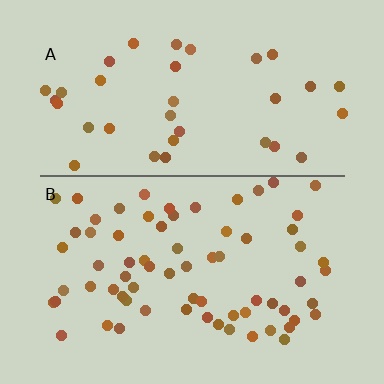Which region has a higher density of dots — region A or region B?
B (the bottom).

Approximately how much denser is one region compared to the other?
Approximately 1.9× — region B over region A.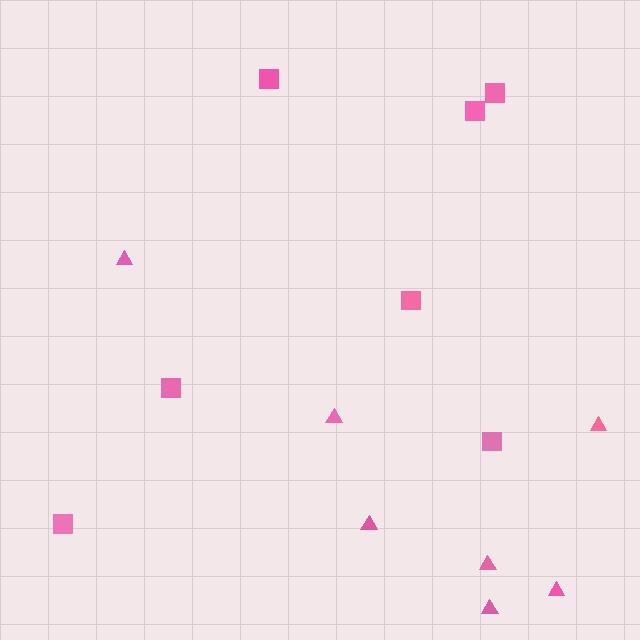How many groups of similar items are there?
There are 2 groups: one group of squares (7) and one group of triangles (7).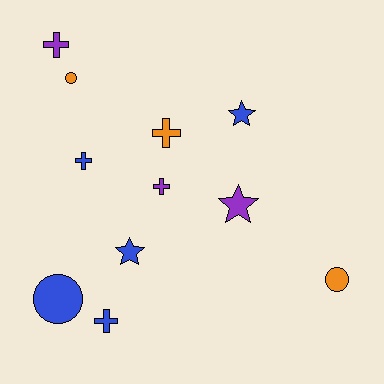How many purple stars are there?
There is 1 purple star.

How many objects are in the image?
There are 11 objects.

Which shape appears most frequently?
Cross, with 5 objects.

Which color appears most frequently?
Blue, with 5 objects.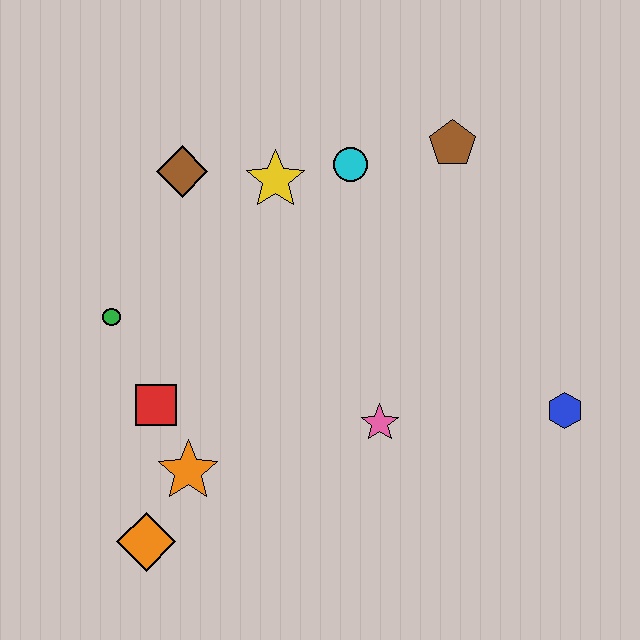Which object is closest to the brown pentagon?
The cyan circle is closest to the brown pentagon.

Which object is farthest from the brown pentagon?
The orange diamond is farthest from the brown pentagon.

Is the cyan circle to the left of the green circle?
No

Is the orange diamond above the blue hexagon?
No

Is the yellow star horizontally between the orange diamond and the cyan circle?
Yes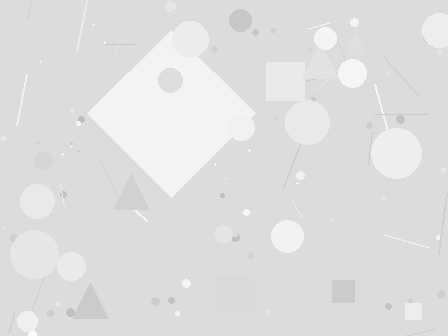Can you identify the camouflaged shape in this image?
The camouflaged shape is a diamond.